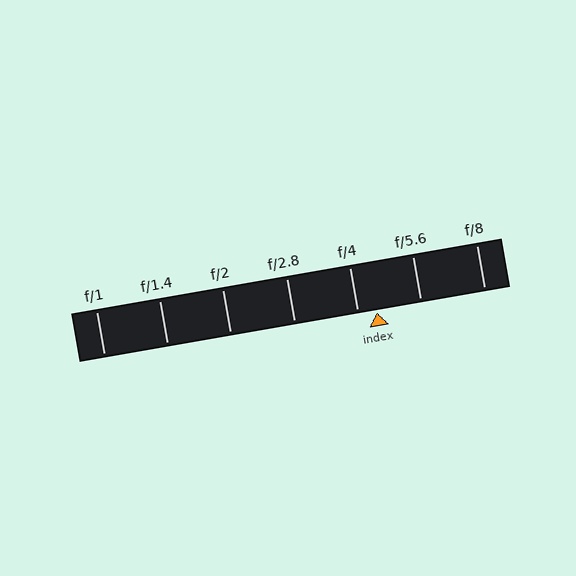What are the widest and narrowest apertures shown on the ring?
The widest aperture shown is f/1 and the narrowest is f/8.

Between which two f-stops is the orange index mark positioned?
The index mark is between f/4 and f/5.6.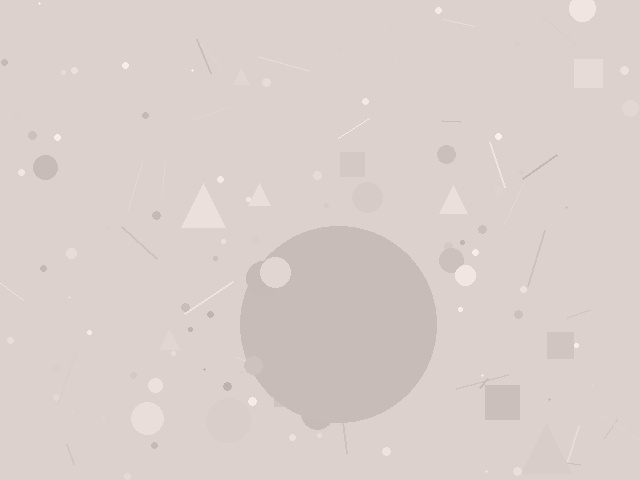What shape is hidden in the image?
A circle is hidden in the image.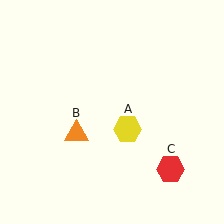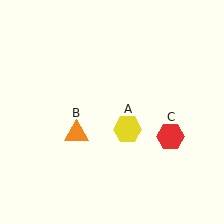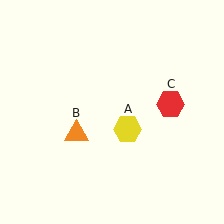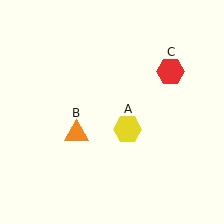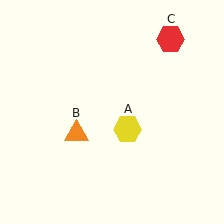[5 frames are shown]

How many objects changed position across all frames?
1 object changed position: red hexagon (object C).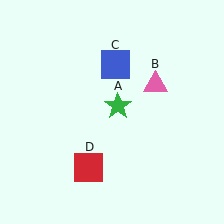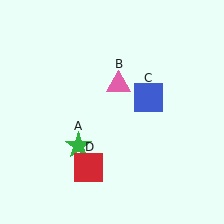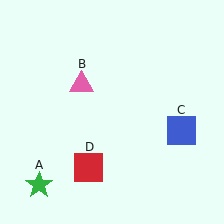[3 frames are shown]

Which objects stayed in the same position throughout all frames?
Red square (object D) remained stationary.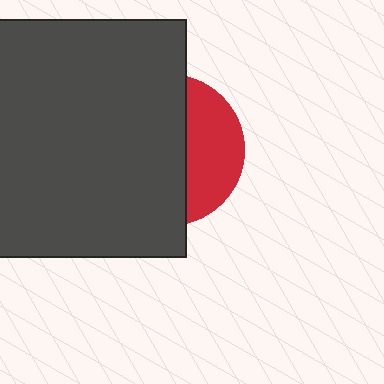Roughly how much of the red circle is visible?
A small part of it is visible (roughly 34%).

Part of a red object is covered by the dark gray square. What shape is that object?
It is a circle.